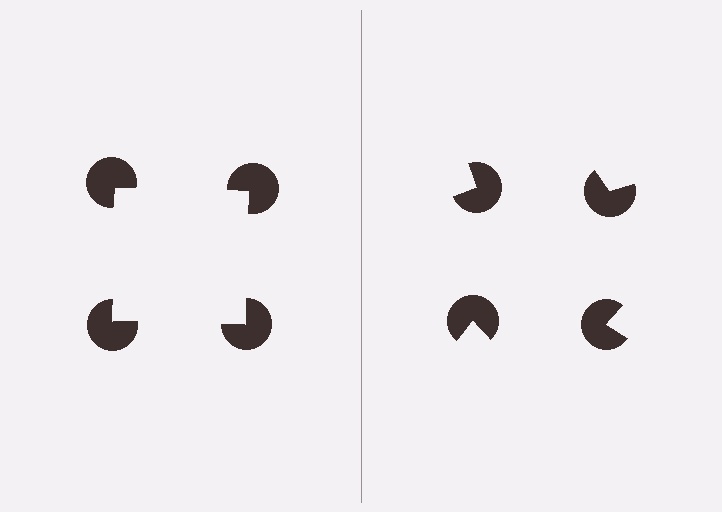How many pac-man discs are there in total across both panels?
8 — 4 on each side.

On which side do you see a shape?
An illusory square appears on the left side. On the right side the wedge cuts are rotated, so no coherent shape forms.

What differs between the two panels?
The pac-man discs are positioned identically on both sides; only the wedge orientations differ. On the left they align to a square; on the right they are misaligned.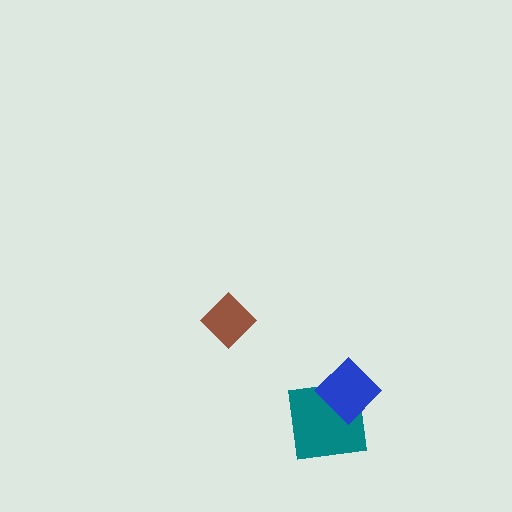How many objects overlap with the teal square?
1 object overlaps with the teal square.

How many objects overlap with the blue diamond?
1 object overlaps with the blue diamond.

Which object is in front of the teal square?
The blue diamond is in front of the teal square.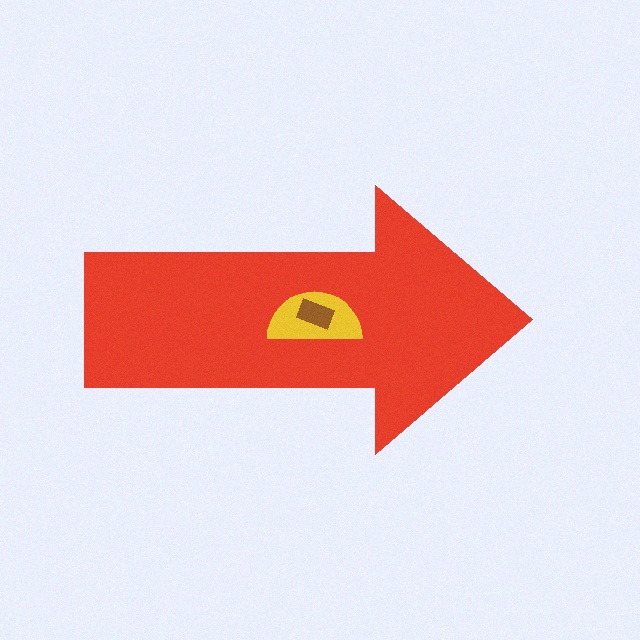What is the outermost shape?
The red arrow.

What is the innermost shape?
The brown rectangle.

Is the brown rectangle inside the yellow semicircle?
Yes.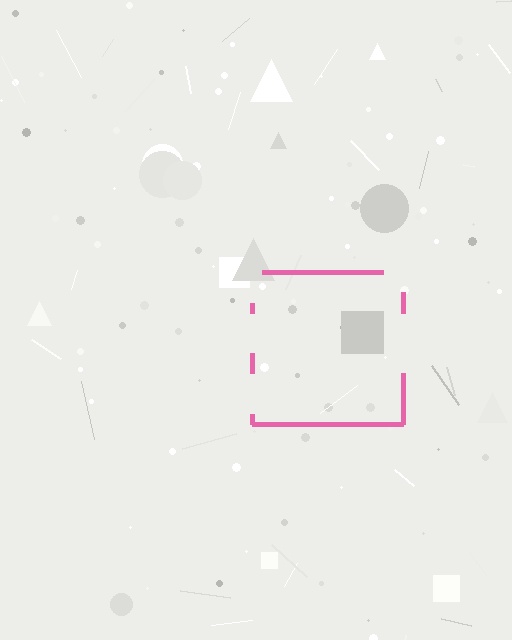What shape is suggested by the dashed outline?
The dashed outline suggests a square.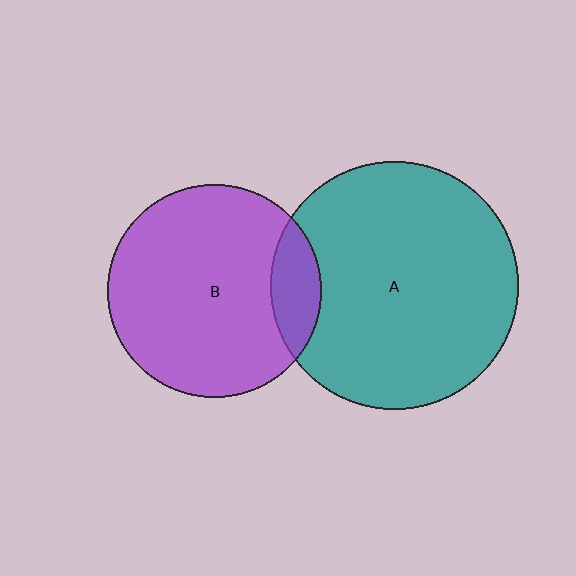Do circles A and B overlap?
Yes.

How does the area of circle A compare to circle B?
Approximately 1.3 times.